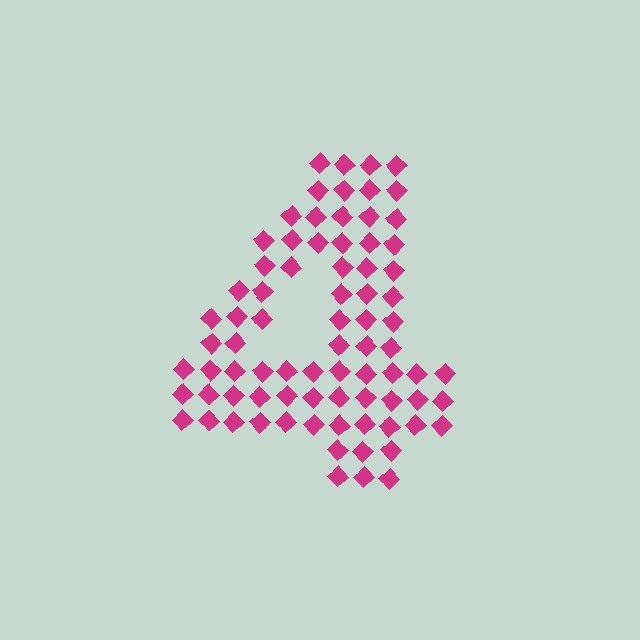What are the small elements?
The small elements are diamonds.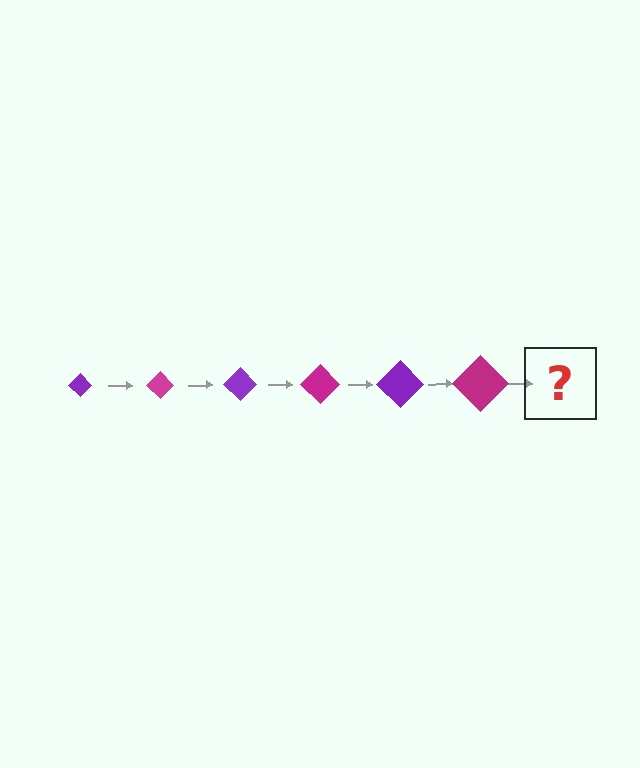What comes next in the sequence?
The next element should be a purple diamond, larger than the previous one.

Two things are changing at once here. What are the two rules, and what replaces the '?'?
The two rules are that the diamond grows larger each step and the color cycles through purple and magenta. The '?' should be a purple diamond, larger than the previous one.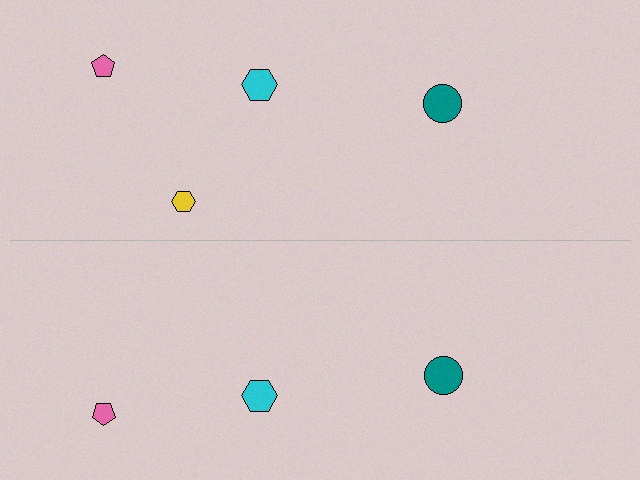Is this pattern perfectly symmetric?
No, the pattern is not perfectly symmetric. A yellow hexagon is missing from the bottom side.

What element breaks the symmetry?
A yellow hexagon is missing from the bottom side.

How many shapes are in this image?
There are 7 shapes in this image.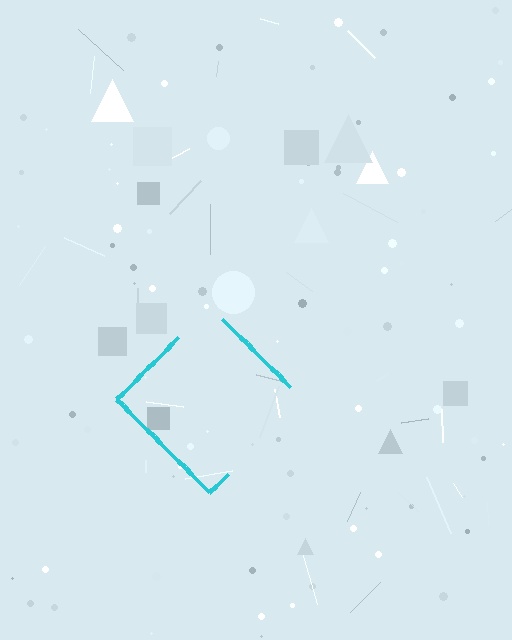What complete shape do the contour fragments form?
The contour fragments form a diamond.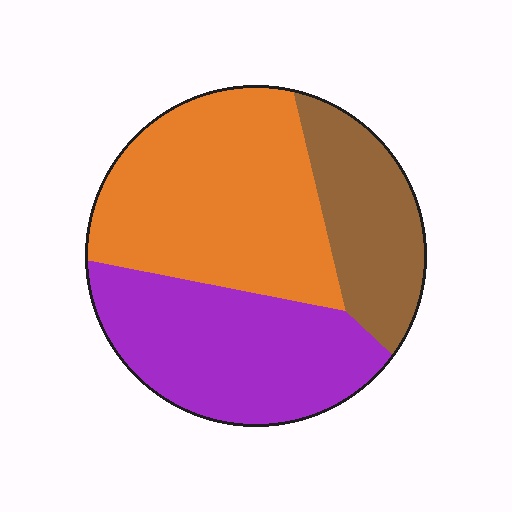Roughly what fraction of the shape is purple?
Purple takes up about one third (1/3) of the shape.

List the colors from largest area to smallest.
From largest to smallest: orange, purple, brown.